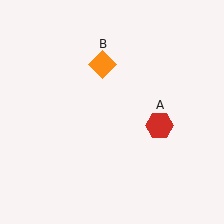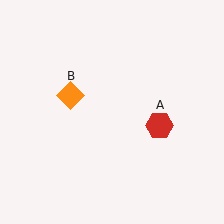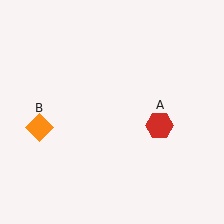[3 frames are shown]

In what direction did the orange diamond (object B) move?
The orange diamond (object B) moved down and to the left.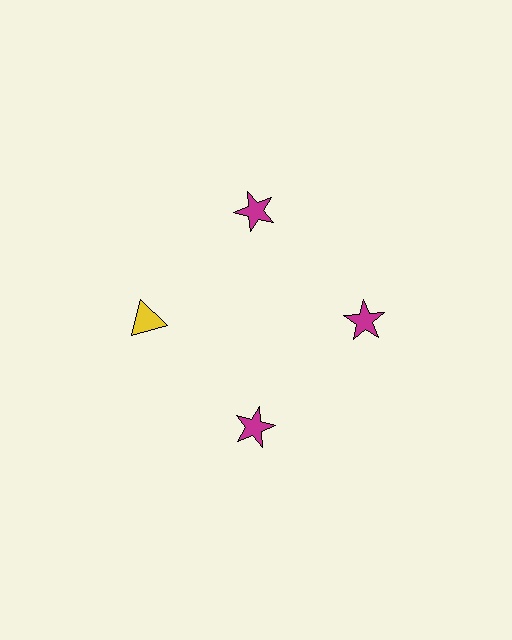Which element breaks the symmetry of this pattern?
The yellow triangle at roughly the 9 o'clock position breaks the symmetry. All other shapes are magenta stars.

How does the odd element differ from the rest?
It differs in both color (yellow instead of magenta) and shape (triangle instead of star).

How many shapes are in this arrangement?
There are 4 shapes arranged in a ring pattern.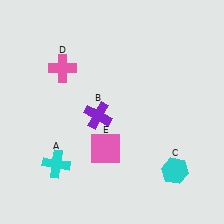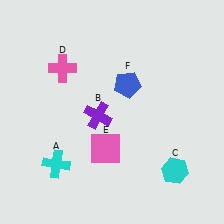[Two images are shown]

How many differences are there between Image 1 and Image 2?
There is 1 difference between the two images.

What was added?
A blue pentagon (F) was added in Image 2.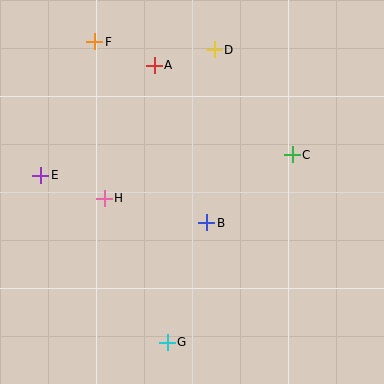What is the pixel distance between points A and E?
The distance between A and E is 158 pixels.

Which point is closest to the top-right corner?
Point D is closest to the top-right corner.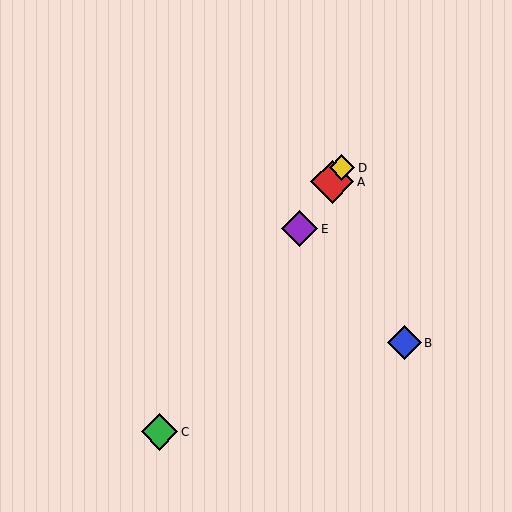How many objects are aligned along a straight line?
4 objects (A, C, D, E) are aligned along a straight line.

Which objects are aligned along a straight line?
Objects A, C, D, E are aligned along a straight line.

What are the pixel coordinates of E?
Object E is at (300, 229).